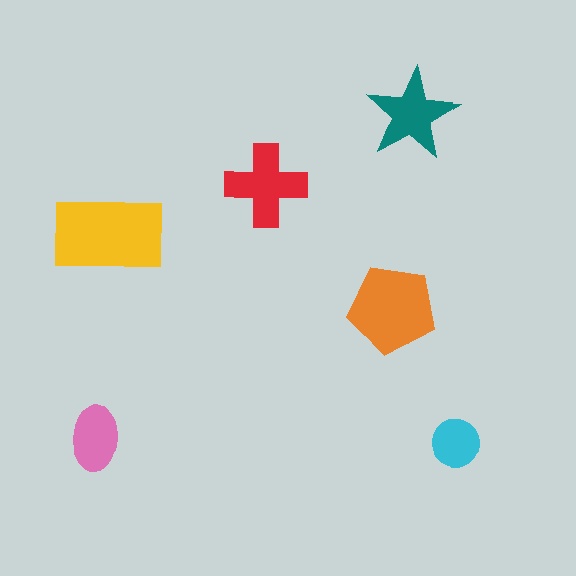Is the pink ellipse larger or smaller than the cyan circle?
Larger.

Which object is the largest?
The yellow rectangle.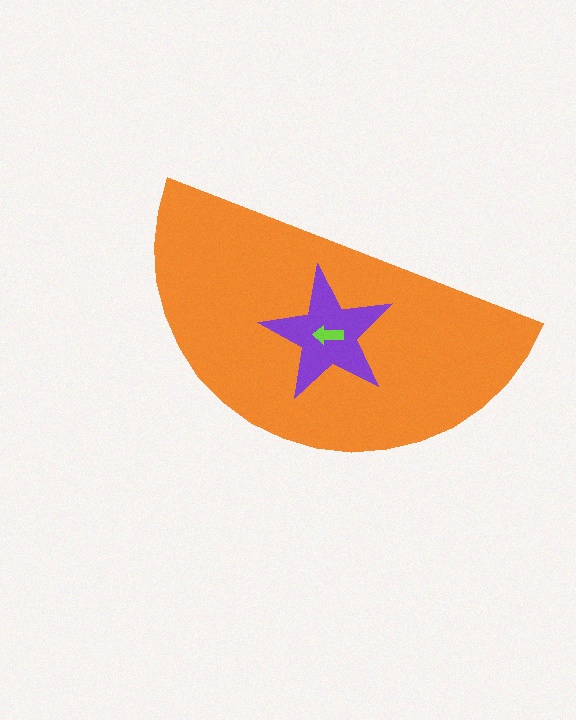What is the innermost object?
The lime arrow.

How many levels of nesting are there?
3.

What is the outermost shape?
The orange semicircle.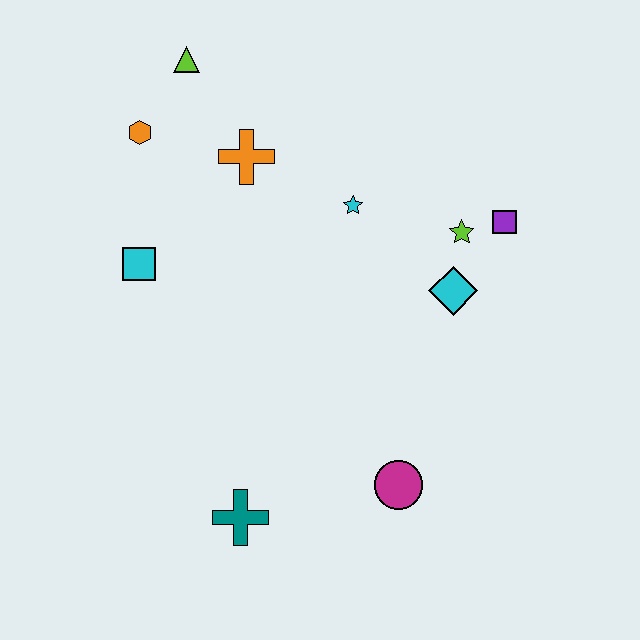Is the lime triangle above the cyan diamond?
Yes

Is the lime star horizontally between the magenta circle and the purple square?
Yes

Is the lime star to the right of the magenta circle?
Yes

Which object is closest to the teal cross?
The magenta circle is closest to the teal cross.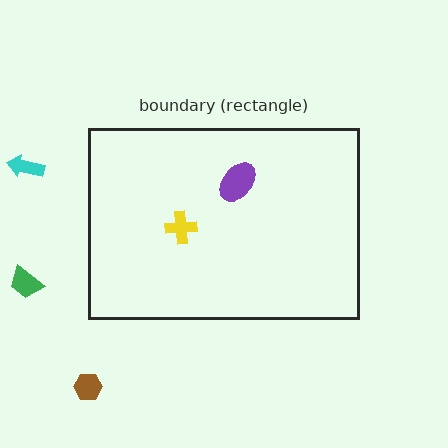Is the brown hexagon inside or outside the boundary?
Outside.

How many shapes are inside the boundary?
2 inside, 3 outside.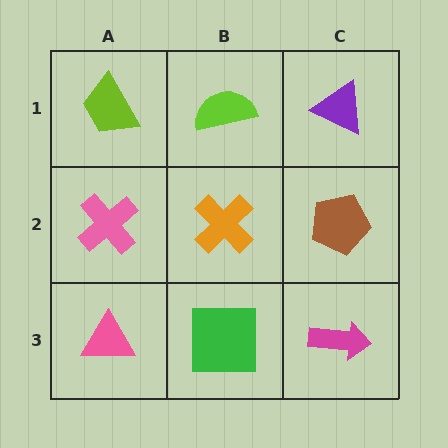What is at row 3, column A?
A pink triangle.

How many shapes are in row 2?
3 shapes.